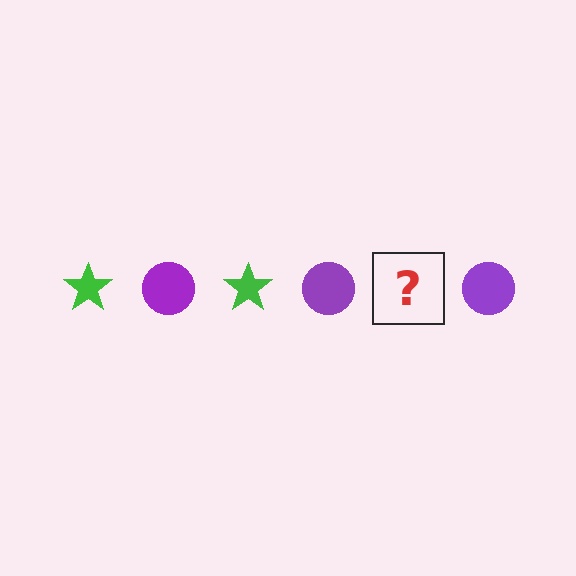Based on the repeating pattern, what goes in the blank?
The blank should be a green star.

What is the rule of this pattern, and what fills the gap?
The rule is that the pattern alternates between green star and purple circle. The gap should be filled with a green star.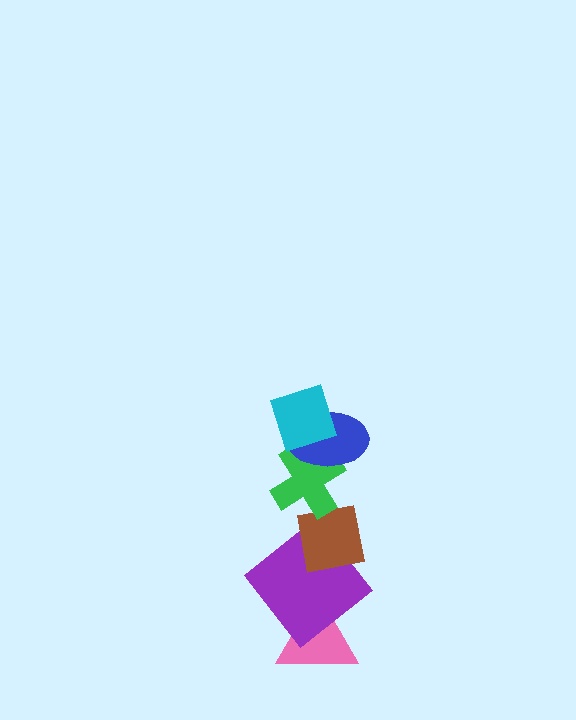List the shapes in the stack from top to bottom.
From top to bottom: the cyan diamond, the blue ellipse, the green cross, the brown square, the purple diamond, the pink triangle.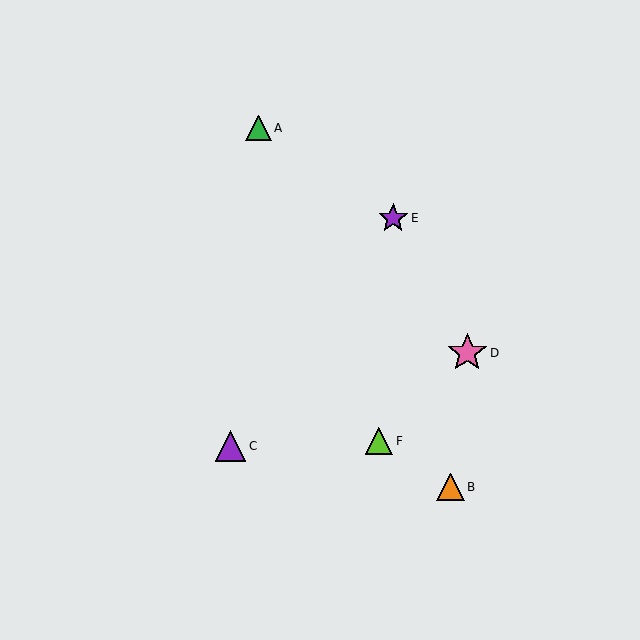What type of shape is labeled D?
Shape D is a pink star.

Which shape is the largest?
The pink star (labeled D) is the largest.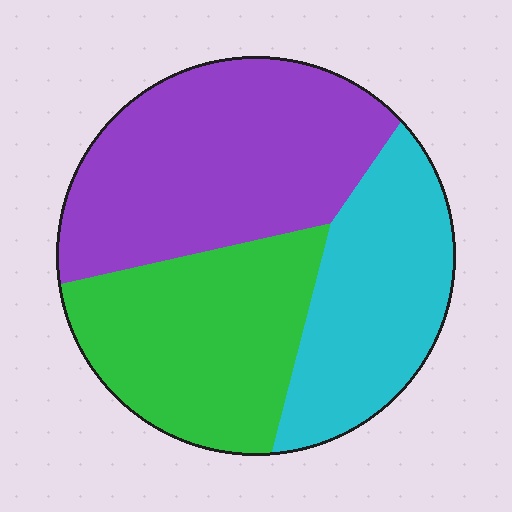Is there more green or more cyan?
Green.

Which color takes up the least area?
Cyan, at roughly 25%.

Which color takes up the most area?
Purple, at roughly 40%.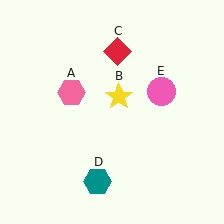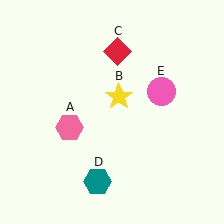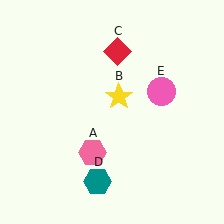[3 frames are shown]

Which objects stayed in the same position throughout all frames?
Yellow star (object B) and red diamond (object C) and teal hexagon (object D) and pink circle (object E) remained stationary.